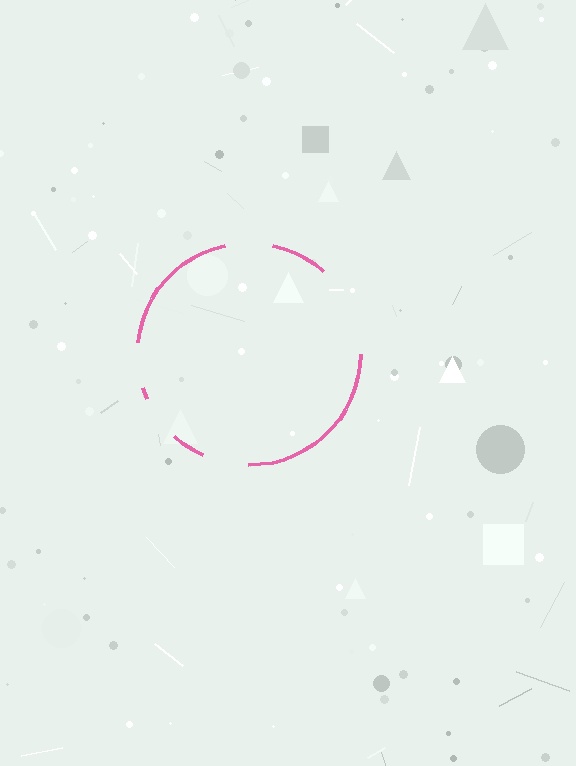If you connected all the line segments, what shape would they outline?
They would outline a circle.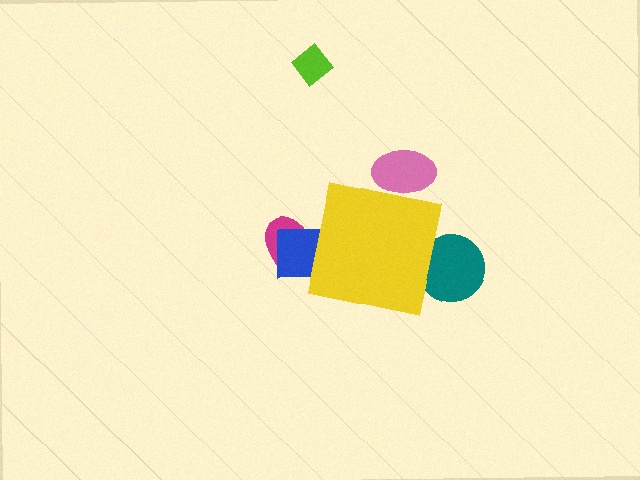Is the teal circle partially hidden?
Yes, the teal circle is partially hidden behind the yellow square.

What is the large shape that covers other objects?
A yellow square.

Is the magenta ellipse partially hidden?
Yes, the magenta ellipse is partially hidden behind the yellow square.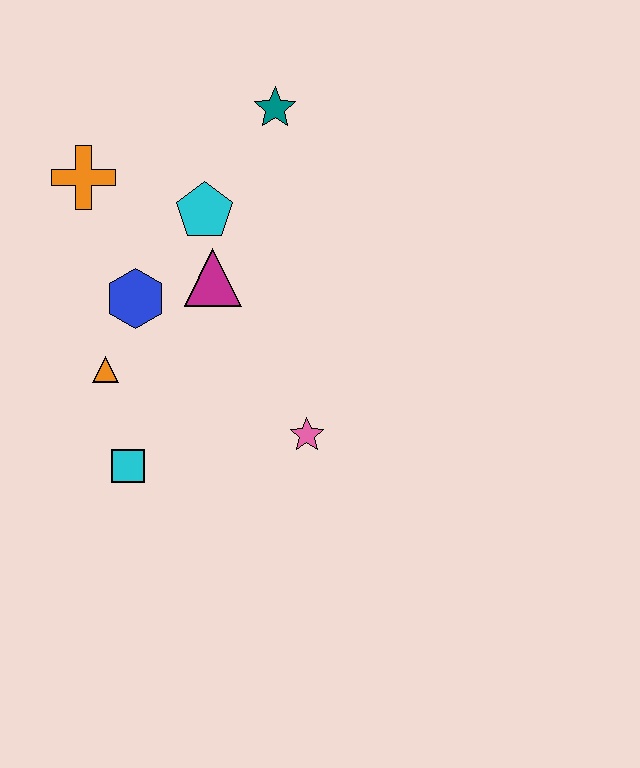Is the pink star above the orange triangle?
No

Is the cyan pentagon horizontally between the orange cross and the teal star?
Yes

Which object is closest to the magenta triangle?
The cyan pentagon is closest to the magenta triangle.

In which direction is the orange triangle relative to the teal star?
The orange triangle is below the teal star.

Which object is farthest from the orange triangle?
The teal star is farthest from the orange triangle.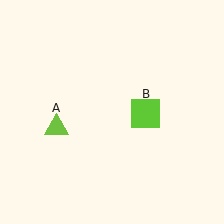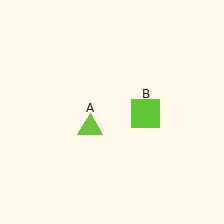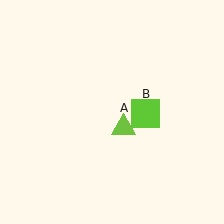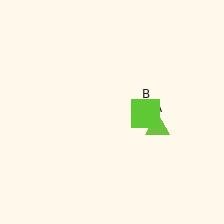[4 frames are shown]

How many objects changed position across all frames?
1 object changed position: lime triangle (object A).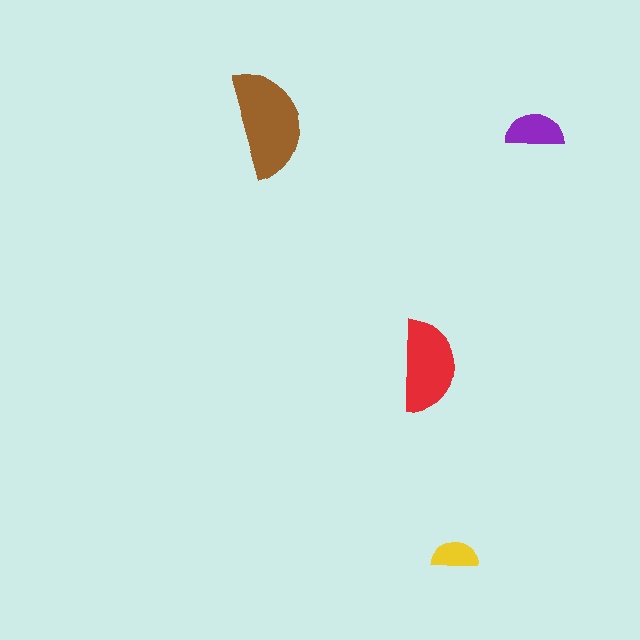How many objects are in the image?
There are 4 objects in the image.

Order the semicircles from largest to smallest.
the brown one, the red one, the purple one, the yellow one.